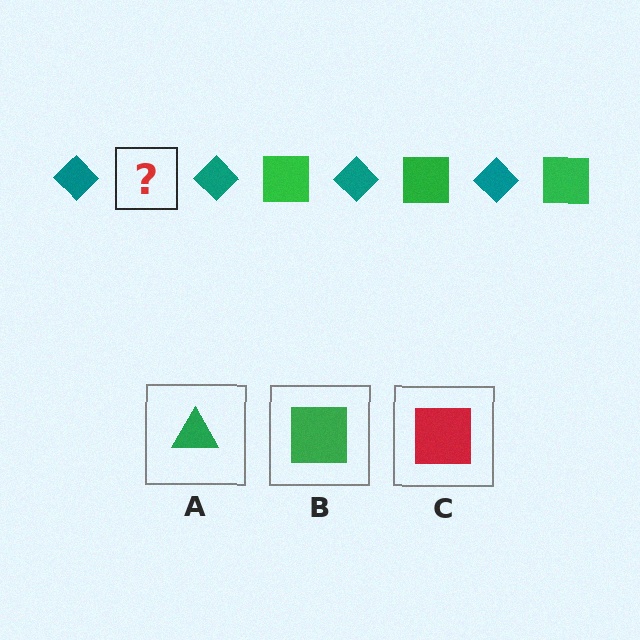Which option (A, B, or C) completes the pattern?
B.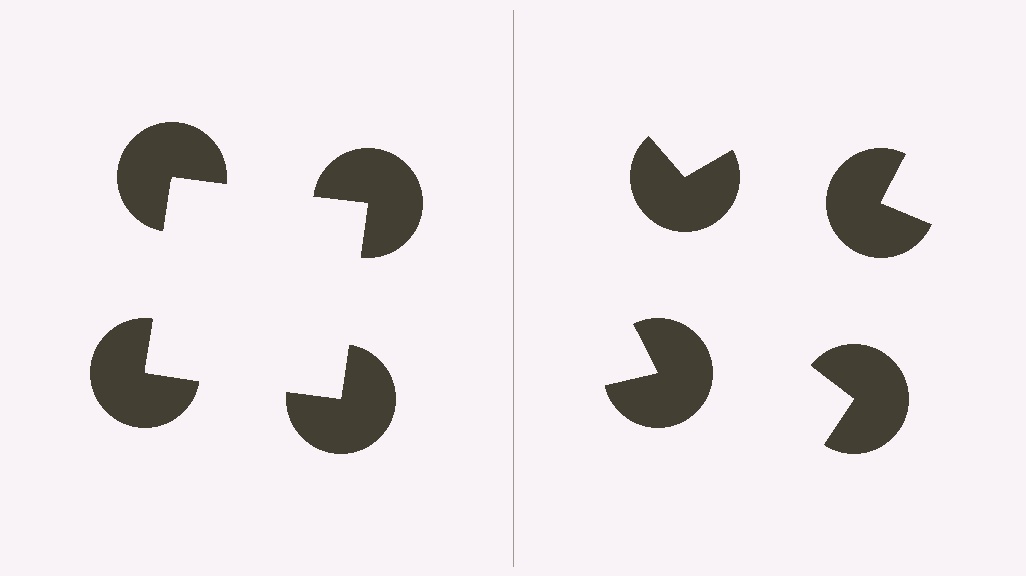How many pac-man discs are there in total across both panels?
8 — 4 on each side.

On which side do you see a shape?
An illusory square appears on the left side. On the right side the wedge cuts are rotated, so no coherent shape forms.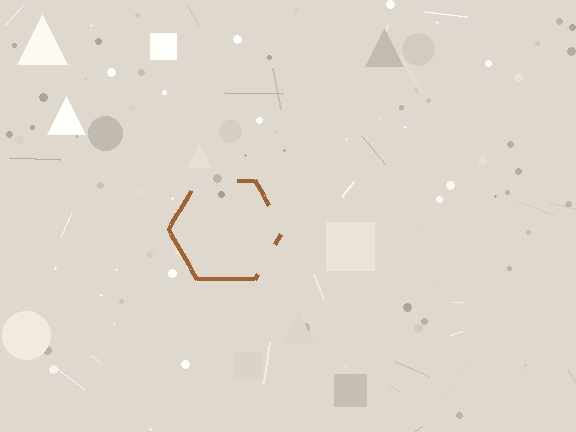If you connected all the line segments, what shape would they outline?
They would outline a hexagon.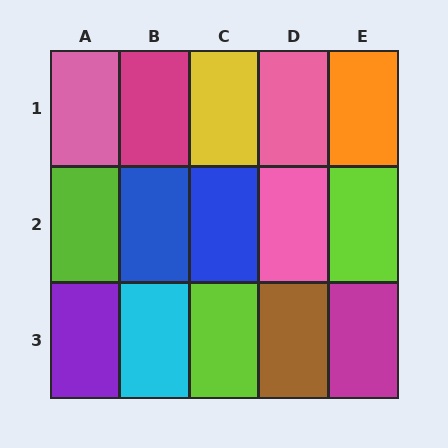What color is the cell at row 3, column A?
Purple.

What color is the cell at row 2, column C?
Blue.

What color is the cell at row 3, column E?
Magenta.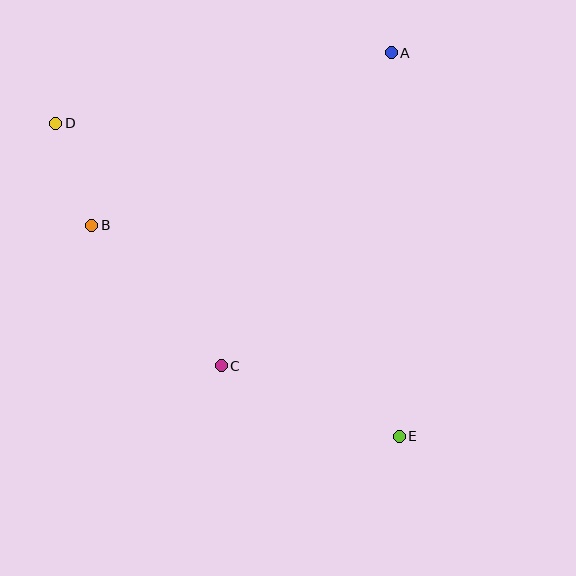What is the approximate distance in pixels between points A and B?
The distance between A and B is approximately 345 pixels.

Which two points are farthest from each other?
Points D and E are farthest from each other.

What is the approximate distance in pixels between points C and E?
The distance between C and E is approximately 191 pixels.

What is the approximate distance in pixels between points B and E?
The distance between B and E is approximately 373 pixels.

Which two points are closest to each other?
Points B and D are closest to each other.